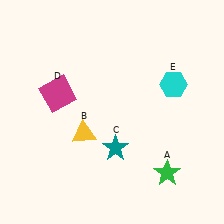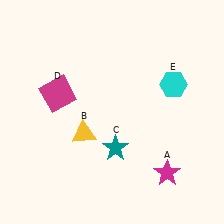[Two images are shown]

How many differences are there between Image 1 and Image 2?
There is 1 difference between the two images.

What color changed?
The star (A) changed from green in Image 1 to magenta in Image 2.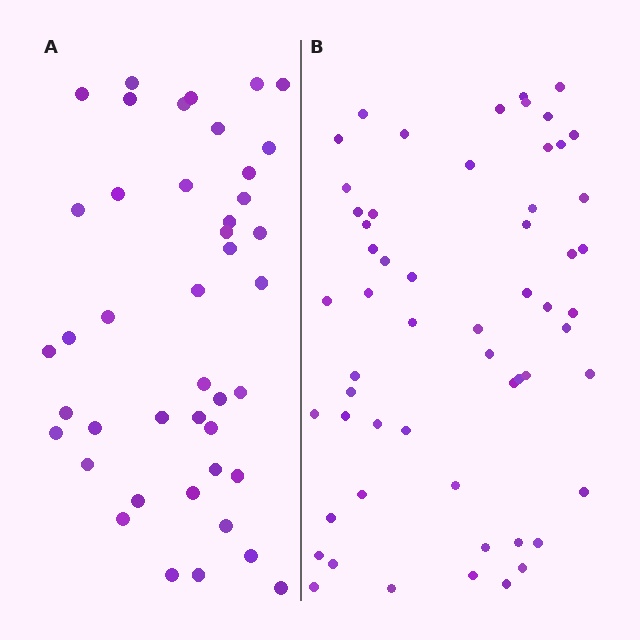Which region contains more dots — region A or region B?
Region B (the right region) has more dots.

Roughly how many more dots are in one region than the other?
Region B has approximately 15 more dots than region A.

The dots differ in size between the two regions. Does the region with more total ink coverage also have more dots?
No. Region A has more total ink coverage because its dots are larger, but region B actually contains more individual dots. Total area can be misleading — the number of items is what matters here.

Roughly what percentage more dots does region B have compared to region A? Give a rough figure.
About 35% more.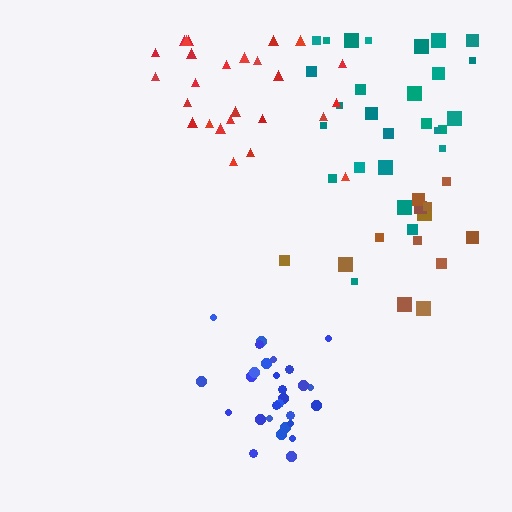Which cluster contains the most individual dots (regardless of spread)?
Teal (28).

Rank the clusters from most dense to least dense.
blue, red, teal, brown.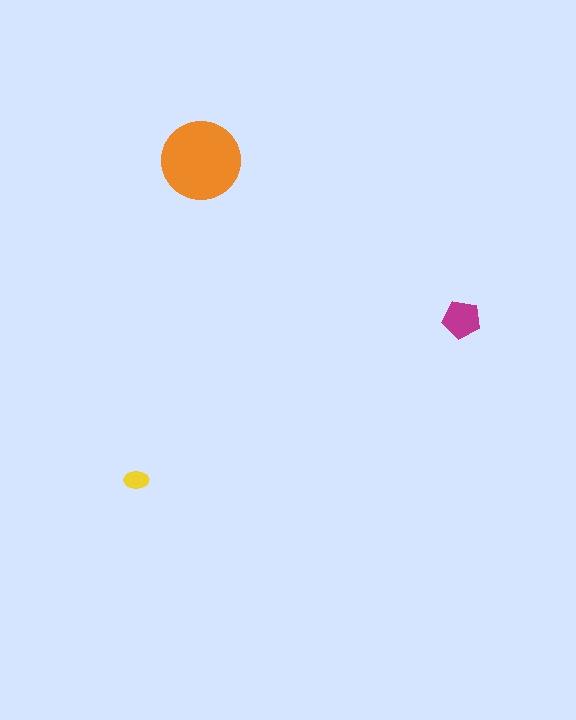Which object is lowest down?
The yellow ellipse is bottommost.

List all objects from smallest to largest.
The yellow ellipse, the magenta pentagon, the orange circle.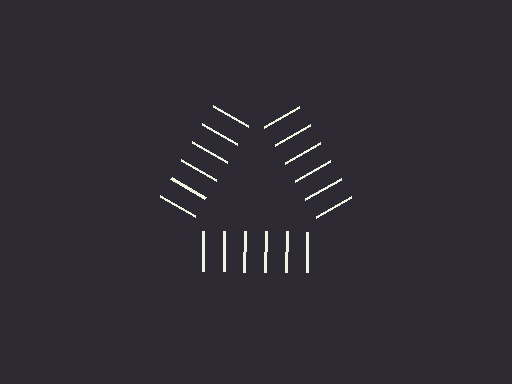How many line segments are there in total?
18 — 6 along each of the 3 edges.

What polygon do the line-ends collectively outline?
An illusory triangle — the line segments terminate on its edges but no continuous stroke is drawn.